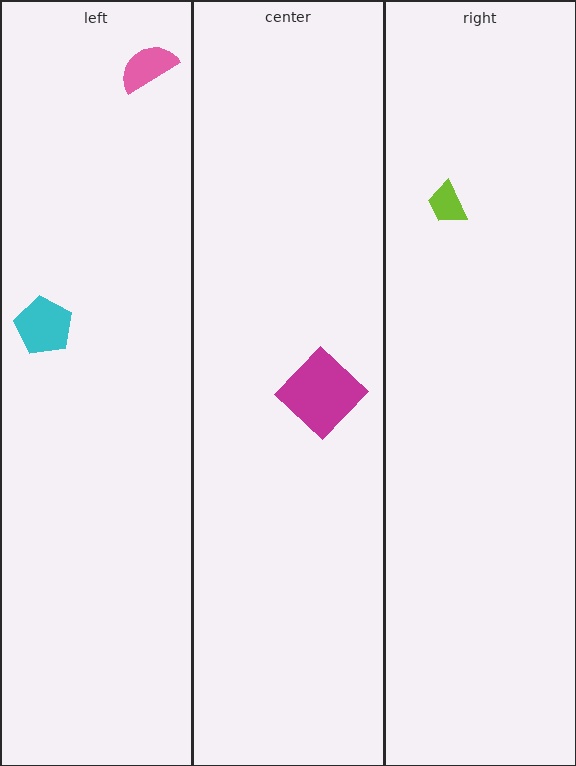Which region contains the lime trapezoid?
The right region.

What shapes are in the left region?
The pink semicircle, the cyan pentagon.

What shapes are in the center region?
The magenta diamond.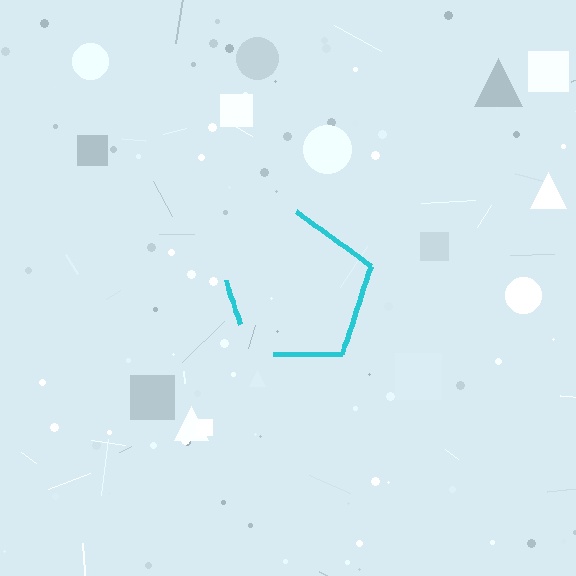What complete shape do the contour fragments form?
The contour fragments form a pentagon.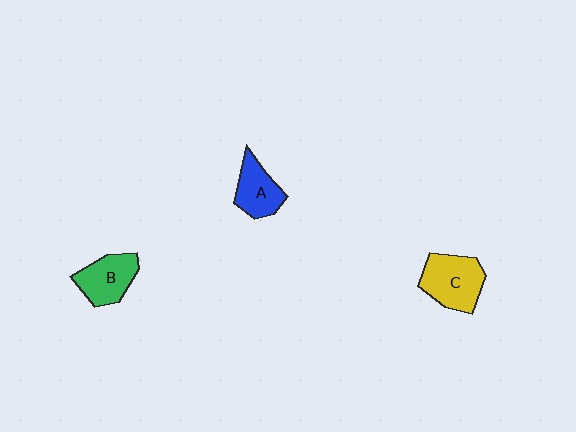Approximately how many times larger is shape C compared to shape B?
Approximately 1.2 times.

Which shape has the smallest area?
Shape A (blue).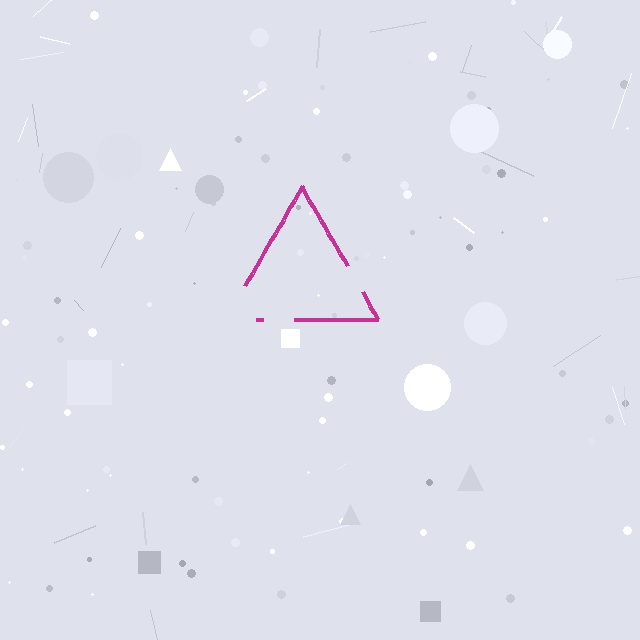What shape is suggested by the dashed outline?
The dashed outline suggests a triangle.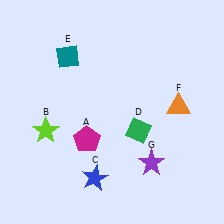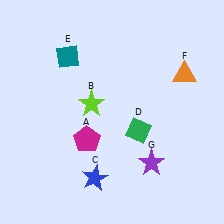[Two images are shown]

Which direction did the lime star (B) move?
The lime star (B) moved right.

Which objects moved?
The objects that moved are: the lime star (B), the orange triangle (F).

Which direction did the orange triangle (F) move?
The orange triangle (F) moved up.